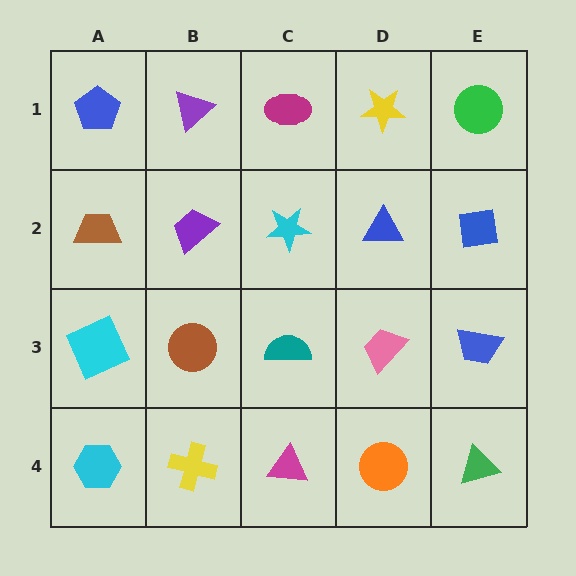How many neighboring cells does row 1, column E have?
2.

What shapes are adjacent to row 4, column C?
A teal semicircle (row 3, column C), a yellow cross (row 4, column B), an orange circle (row 4, column D).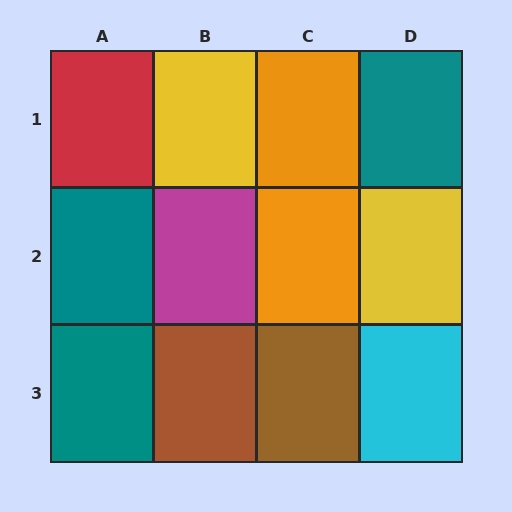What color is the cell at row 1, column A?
Red.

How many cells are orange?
2 cells are orange.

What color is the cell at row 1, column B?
Yellow.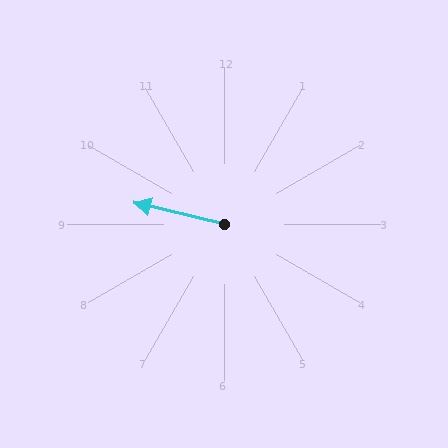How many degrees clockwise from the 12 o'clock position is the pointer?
Approximately 283 degrees.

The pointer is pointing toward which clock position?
Roughly 9 o'clock.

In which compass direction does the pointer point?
West.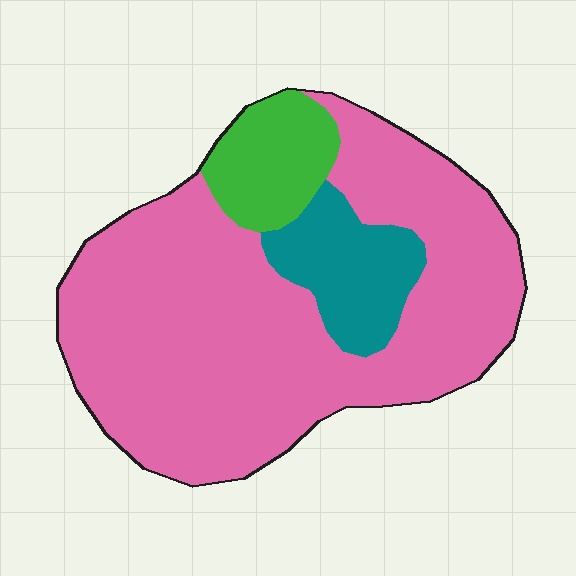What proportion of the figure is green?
Green takes up less than a quarter of the figure.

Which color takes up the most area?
Pink, at roughly 75%.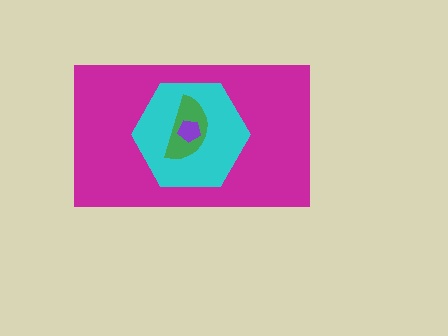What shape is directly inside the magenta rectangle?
The cyan hexagon.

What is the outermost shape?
The magenta rectangle.